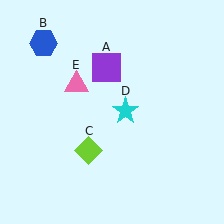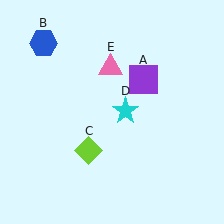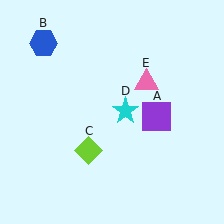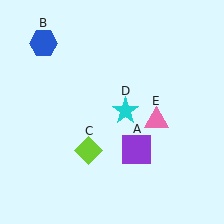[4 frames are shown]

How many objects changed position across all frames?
2 objects changed position: purple square (object A), pink triangle (object E).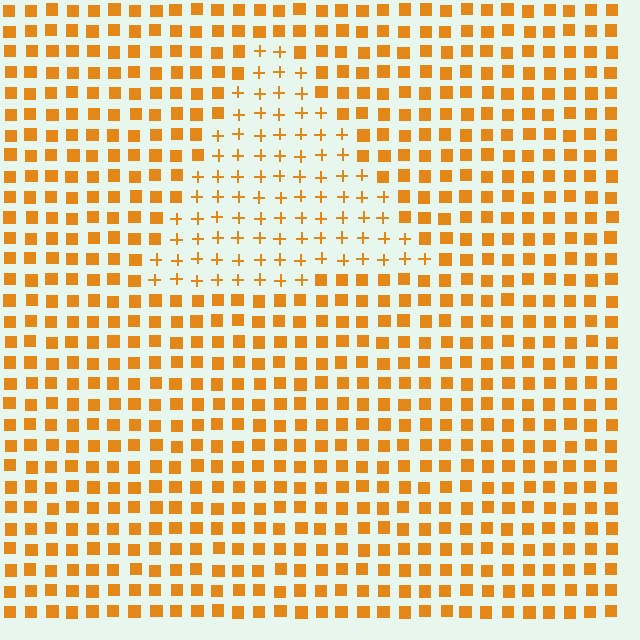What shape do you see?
I see a triangle.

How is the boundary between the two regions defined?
The boundary is defined by a change in element shape: plus signs inside vs. squares outside. All elements share the same color and spacing.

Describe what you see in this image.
The image is filled with small orange elements arranged in a uniform grid. A triangle-shaped region contains plus signs, while the surrounding area contains squares. The boundary is defined purely by the change in element shape.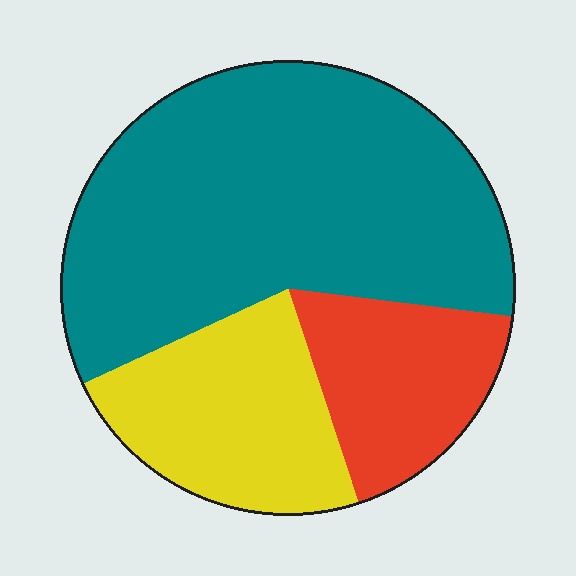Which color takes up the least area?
Red, at roughly 20%.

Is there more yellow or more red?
Yellow.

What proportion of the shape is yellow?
Yellow takes up about one quarter (1/4) of the shape.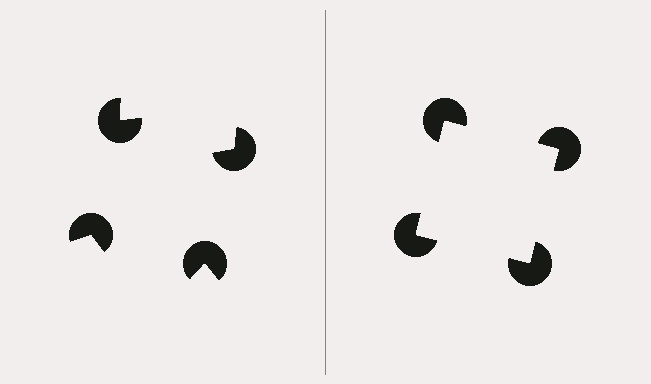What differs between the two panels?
The pac-man discs are positioned identically on both sides; only the wedge orientations differ. On the right they align to a square; on the left they are misaligned.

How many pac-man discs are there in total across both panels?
8 — 4 on each side.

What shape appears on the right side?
An illusory square.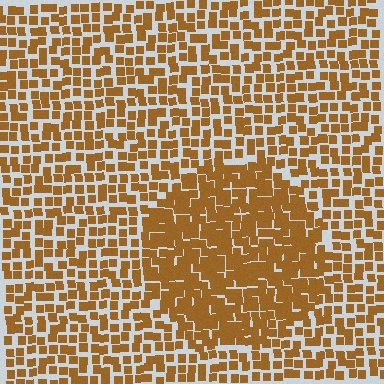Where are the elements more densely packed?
The elements are more densely packed inside the circle boundary.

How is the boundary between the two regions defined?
The boundary is defined by a change in element density (approximately 1.7x ratio). All elements are the same color, size, and shape.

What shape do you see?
I see a circle.